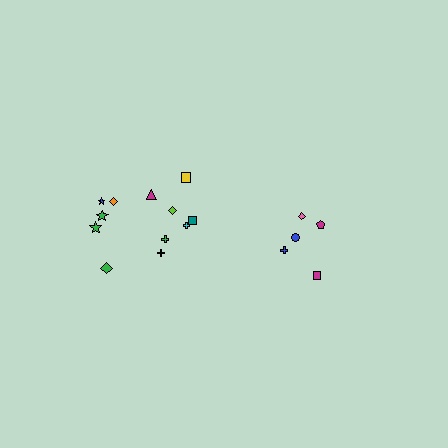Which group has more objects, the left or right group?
The left group.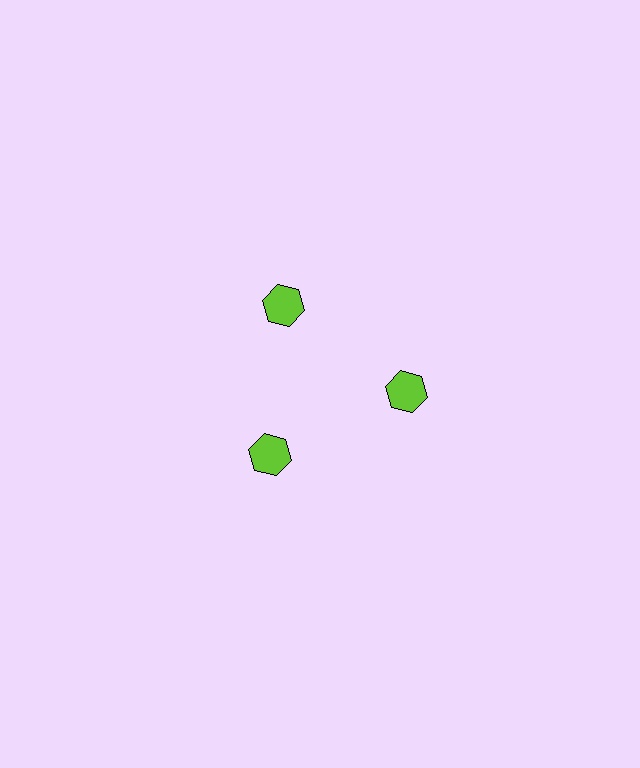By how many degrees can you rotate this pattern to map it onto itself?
The pattern maps onto itself every 120 degrees of rotation.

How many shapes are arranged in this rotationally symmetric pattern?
There are 3 shapes, arranged in 3 groups of 1.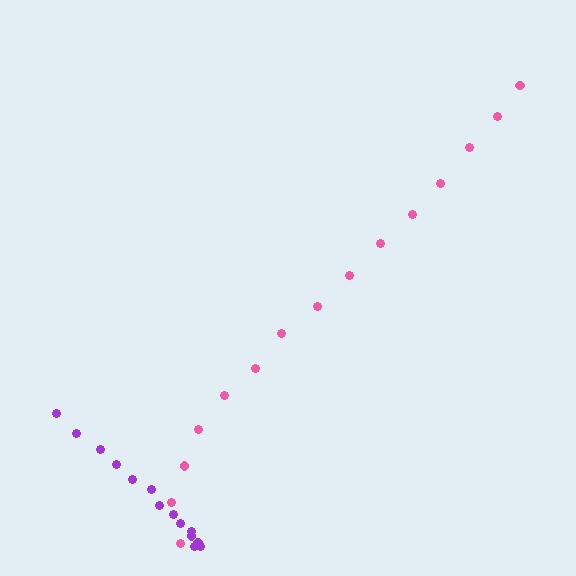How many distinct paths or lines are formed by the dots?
There are 2 distinct paths.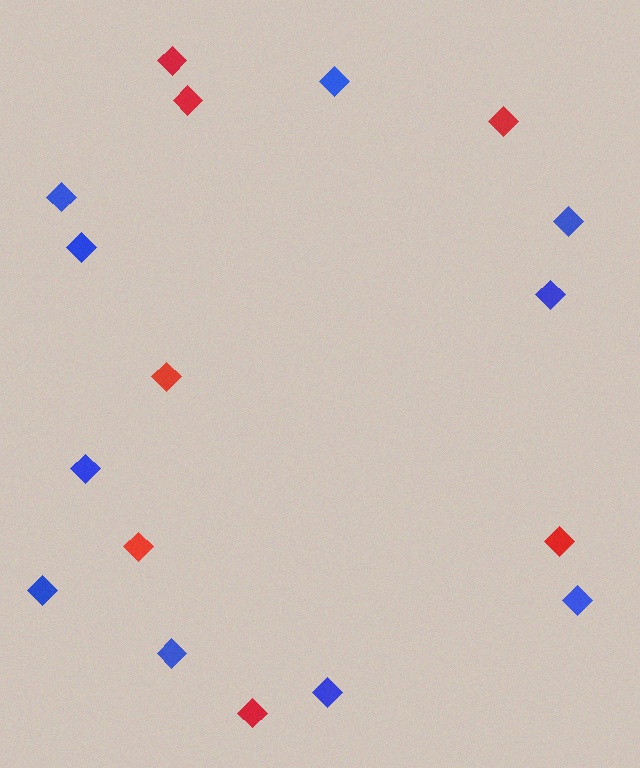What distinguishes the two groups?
There are 2 groups: one group of blue diamonds (10) and one group of red diamonds (7).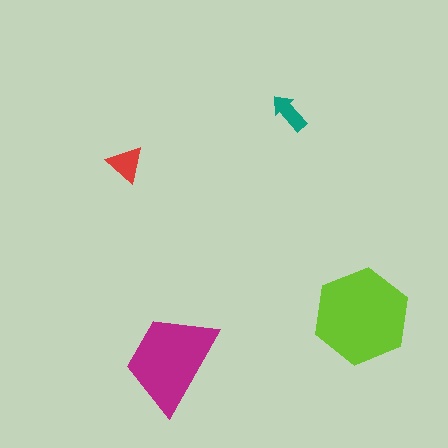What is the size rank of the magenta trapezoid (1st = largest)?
2nd.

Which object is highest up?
The teal arrow is topmost.